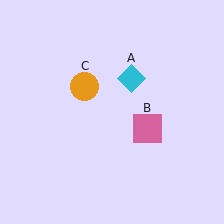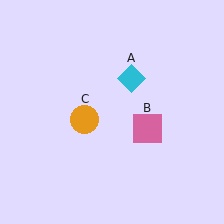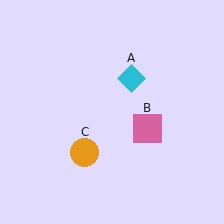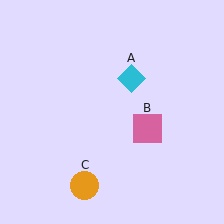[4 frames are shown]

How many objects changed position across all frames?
1 object changed position: orange circle (object C).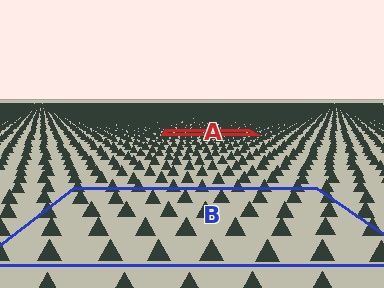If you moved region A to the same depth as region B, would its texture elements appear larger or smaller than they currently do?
They would appear larger. At a closer depth, the same texture elements are projected at a bigger on-screen size.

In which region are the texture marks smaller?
The texture marks are smaller in region A, because it is farther away.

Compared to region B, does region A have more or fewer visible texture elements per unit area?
Region A has more texture elements per unit area — they are packed more densely because it is farther away.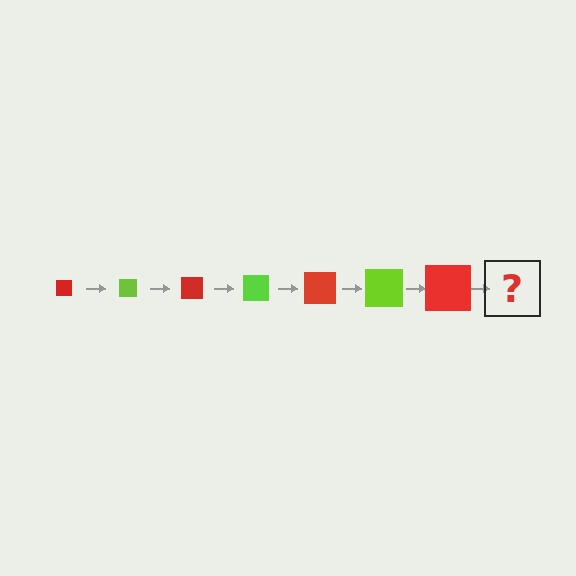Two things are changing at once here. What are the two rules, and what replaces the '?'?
The two rules are that the square grows larger each step and the color cycles through red and lime. The '?' should be a lime square, larger than the previous one.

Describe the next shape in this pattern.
It should be a lime square, larger than the previous one.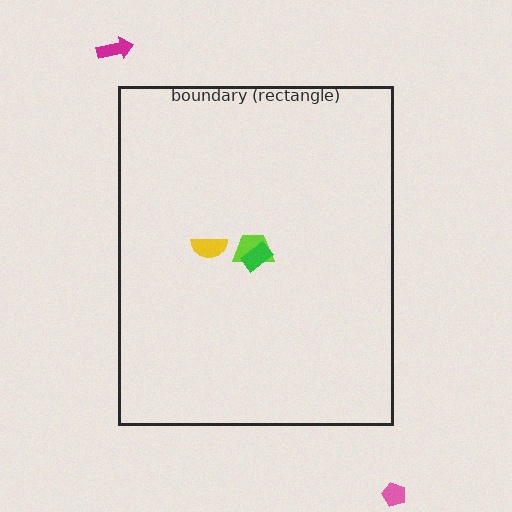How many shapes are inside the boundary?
3 inside, 2 outside.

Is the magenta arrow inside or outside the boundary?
Outside.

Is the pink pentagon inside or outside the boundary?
Outside.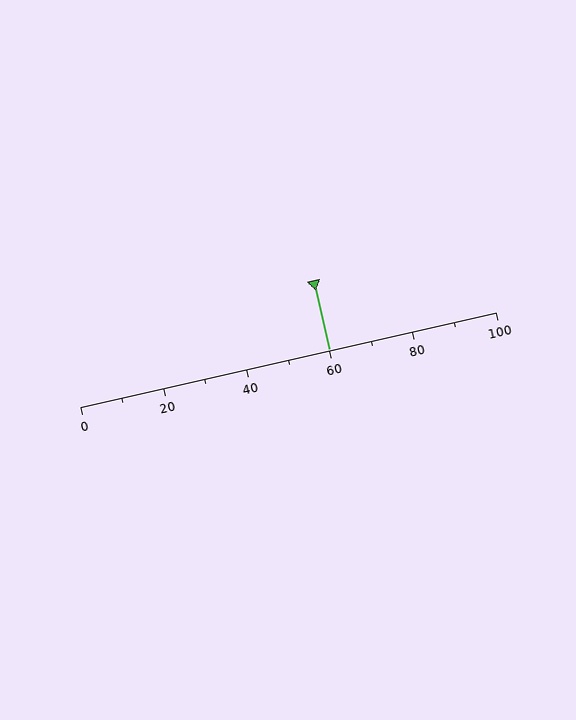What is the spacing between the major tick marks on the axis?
The major ticks are spaced 20 apart.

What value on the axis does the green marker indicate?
The marker indicates approximately 60.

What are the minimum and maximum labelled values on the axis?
The axis runs from 0 to 100.